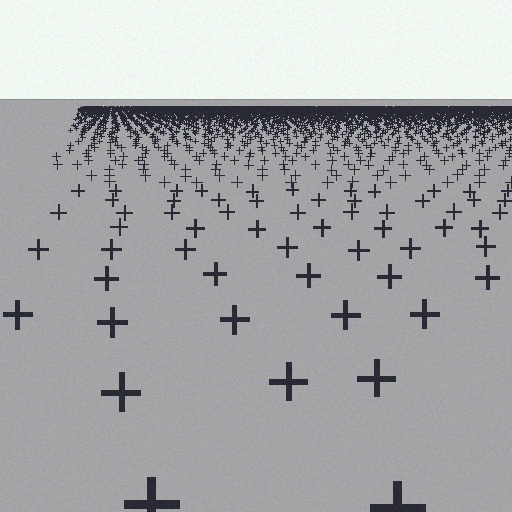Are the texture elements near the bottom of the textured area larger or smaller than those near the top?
Larger. Near the bottom, elements are closer to the viewer and appear at a bigger on-screen size.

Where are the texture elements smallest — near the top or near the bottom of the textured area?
Near the top.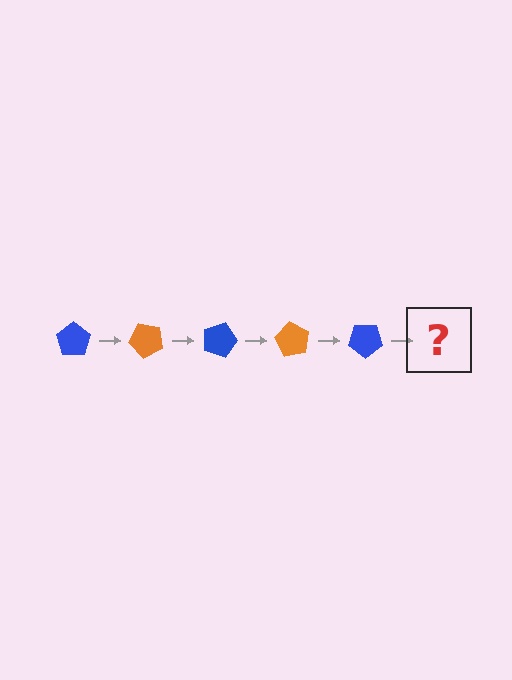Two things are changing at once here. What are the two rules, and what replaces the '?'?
The two rules are that it rotates 45 degrees each step and the color cycles through blue and orange. The '?' should be an orange pentagon, rotated 225 degrees from the start.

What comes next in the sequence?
The next element should be an orange pentagon, rotated 225 degrees from the start.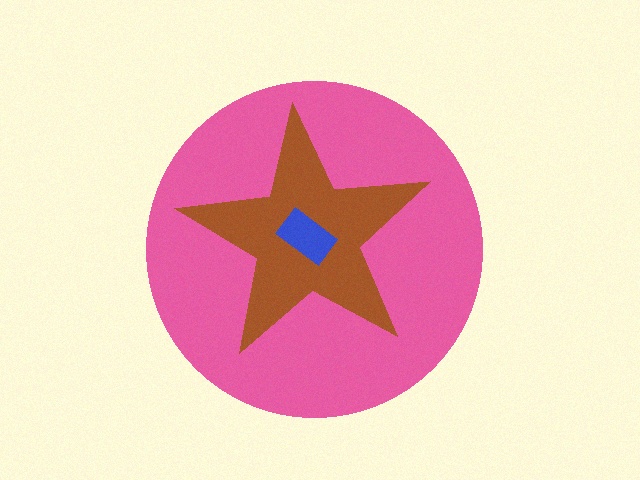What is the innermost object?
The blue rectangle.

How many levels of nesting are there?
3.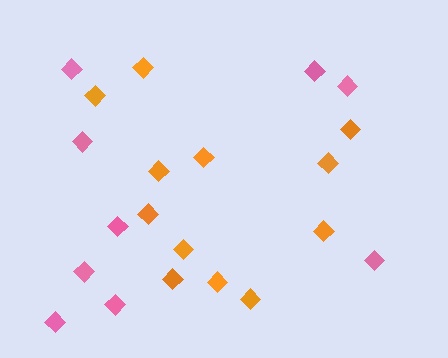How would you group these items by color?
There are 2 groups: one group of orange diamonds (12) and one group of pink diamonds (9).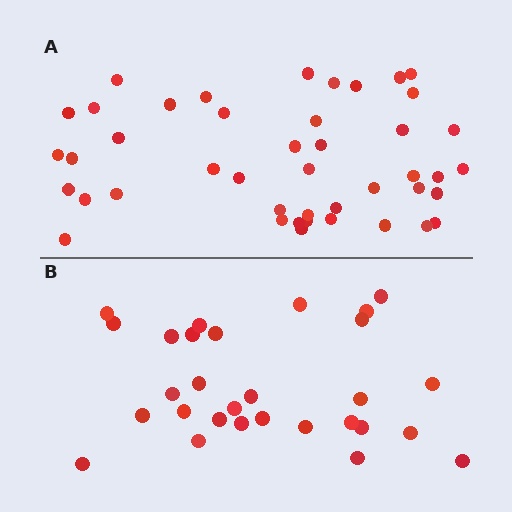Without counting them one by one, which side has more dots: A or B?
Region A (the top region) has more dots.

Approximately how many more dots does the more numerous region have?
Region A has approximately 15 more dots than region B.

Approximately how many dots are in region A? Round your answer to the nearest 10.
About 40 dots. (The exact count is 44, which rounds to 40.)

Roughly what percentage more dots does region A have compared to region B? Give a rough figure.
About 50% more.